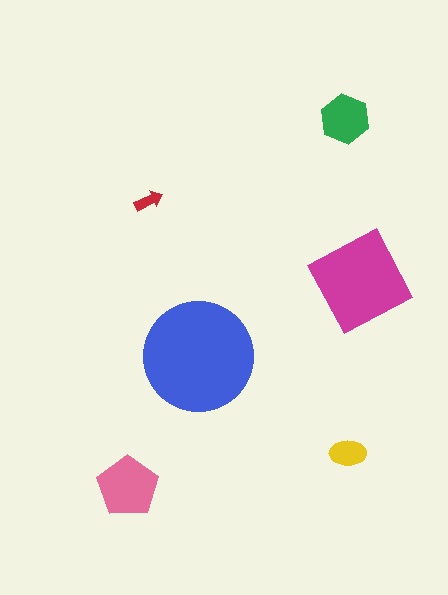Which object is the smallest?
The red arrow.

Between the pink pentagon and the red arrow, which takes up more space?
The pink pentagon.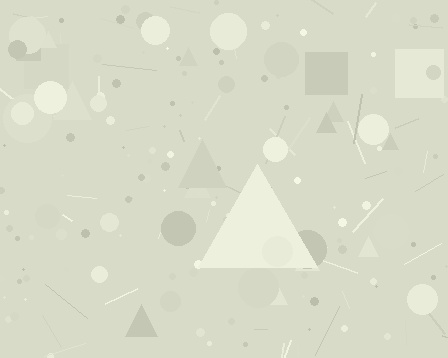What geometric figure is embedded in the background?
A triangle is embedded in the background.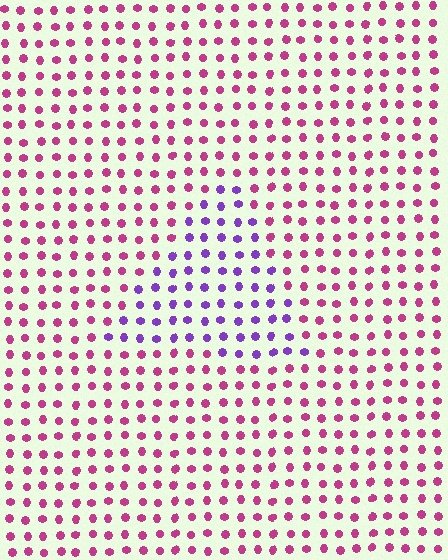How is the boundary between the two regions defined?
The boundary is defined purely by a slight shift in hue (about 51 degrees). Spacing, size, and orientation are identical on both sides.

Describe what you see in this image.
The image is filled with small magenta elements in a uniform arrangement. A triangle-shaped region is visible where the elements are tinted to a slightly different hue, forming a subtle color boundary.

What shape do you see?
I see a triangle.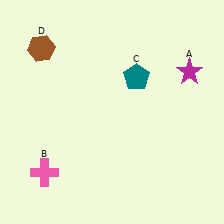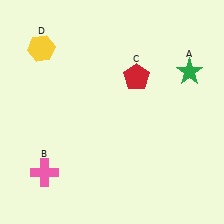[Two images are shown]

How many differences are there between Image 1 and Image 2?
There are 3 differences between the two images.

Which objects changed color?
A changed from magenta to green. C changed from teal to red. D changed from brown to yellow.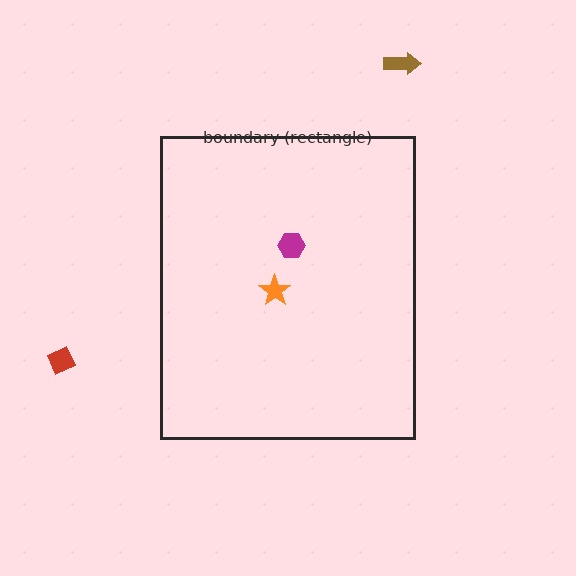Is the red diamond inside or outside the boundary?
Outside.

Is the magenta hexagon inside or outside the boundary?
Inside.